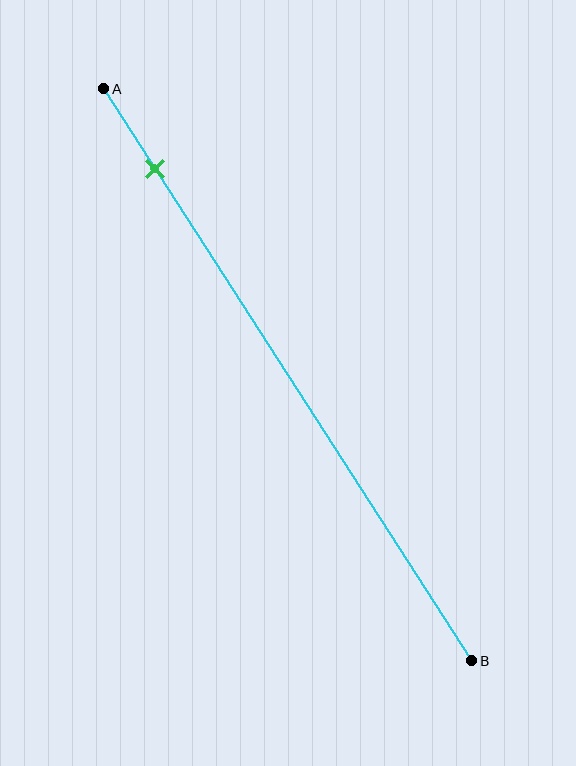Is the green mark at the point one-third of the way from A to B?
No, the mark is at about 15% from A, not at the 33% one-third point.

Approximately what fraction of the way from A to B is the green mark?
The green mark is approximately 15% of the way from A to B.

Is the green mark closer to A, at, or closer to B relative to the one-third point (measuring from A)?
The green mark is closer to point A than the one-third point of segment AB.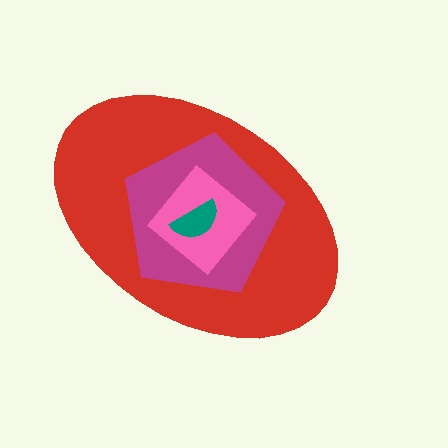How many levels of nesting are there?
4.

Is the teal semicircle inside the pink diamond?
Yes.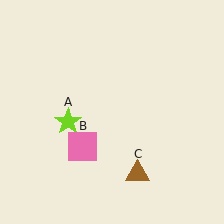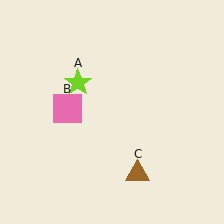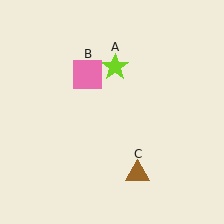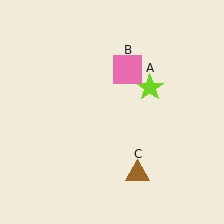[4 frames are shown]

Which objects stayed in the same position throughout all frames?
Brown triangle (object C) remained stationary.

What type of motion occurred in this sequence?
The lime star (object A), pink square (object B) rotated clockwise around the center of the scene.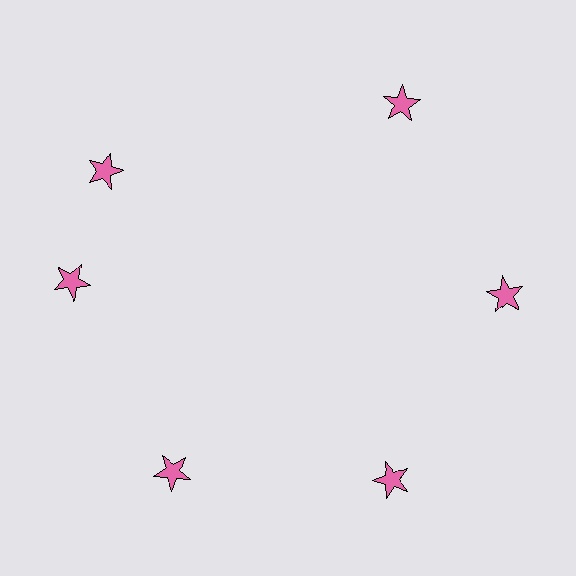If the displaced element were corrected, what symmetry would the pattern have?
It would have 6-fold rotational symmetry — the pattern would map onto itself every 60 degrees.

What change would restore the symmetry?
The symmetry would be restored by rotating it back into even spacing with its neighbors so that all 6 stars sit at equal angles and equal distance from the center.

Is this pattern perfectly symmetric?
No. The 6 pink stars are arranged in a ring, but one element near the 11 o'clock position is rotated out of alignment along the ring, breaking the 6-fold rotational symmetry.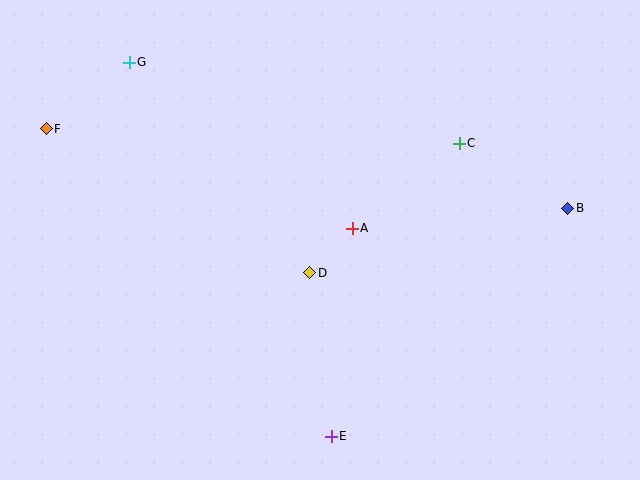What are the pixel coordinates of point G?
Point G is at (129, 62).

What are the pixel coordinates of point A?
Point A is at (352, 228).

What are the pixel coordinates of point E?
Point E is at (331, 436).